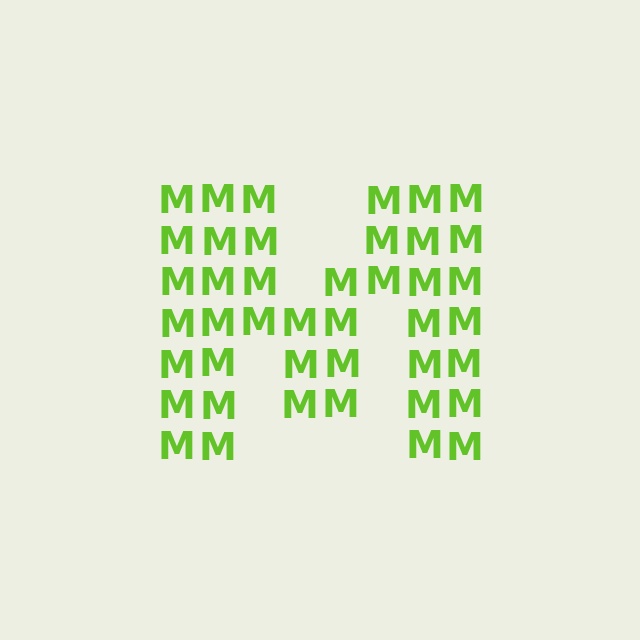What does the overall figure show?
The overall figure shows the letter M.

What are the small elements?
The small elements are letter M's.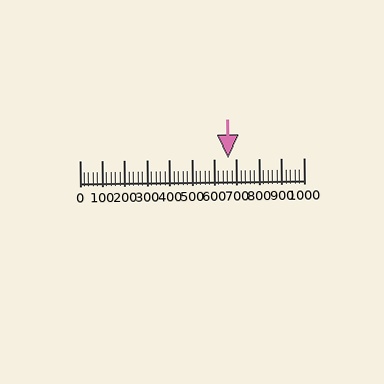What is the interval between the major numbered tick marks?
The major tick marks are spaced 100 units apart.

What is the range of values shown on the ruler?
The ruler shows values from 0 to 1000.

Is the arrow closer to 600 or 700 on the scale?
The arrow is closer to 700.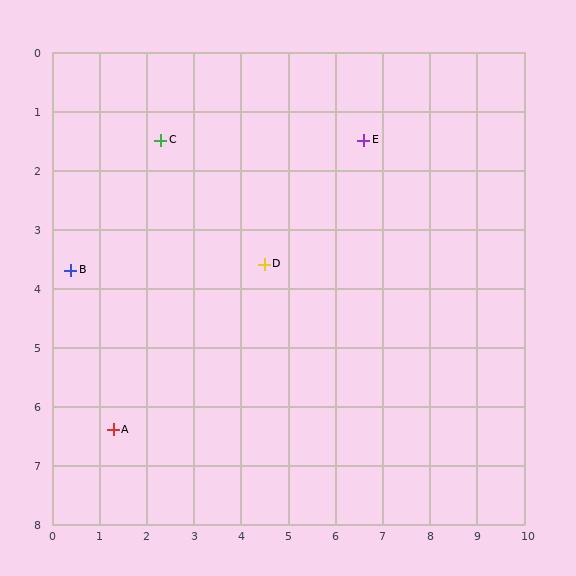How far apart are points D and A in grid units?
Points D and A are about 4.3 grid units apart.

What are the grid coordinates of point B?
Point B is at approximately (0.4, 3.7).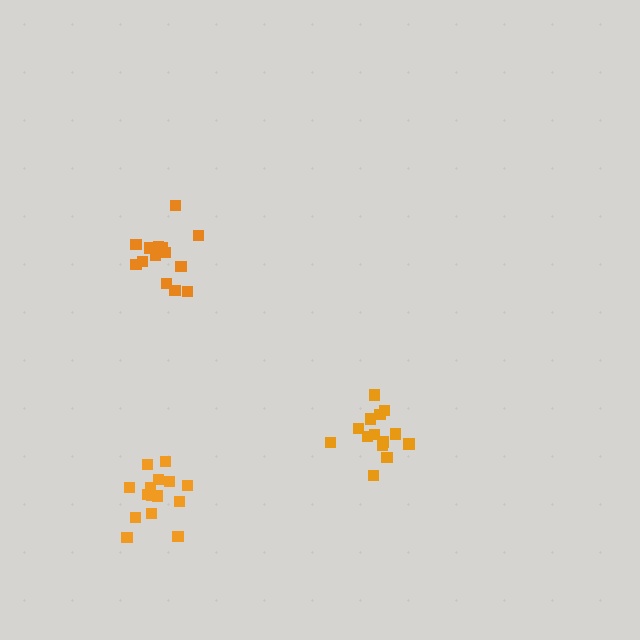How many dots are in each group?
Group 1: 14 dots, Group 2: 14 dots, Group 3: 15 dots (43 total).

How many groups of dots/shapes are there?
There are 3 groups.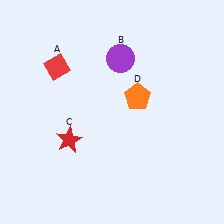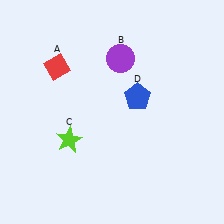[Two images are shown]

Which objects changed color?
C changed from red to lime. D changed from orange to blue.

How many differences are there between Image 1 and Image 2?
There are 2 differences between the two images.